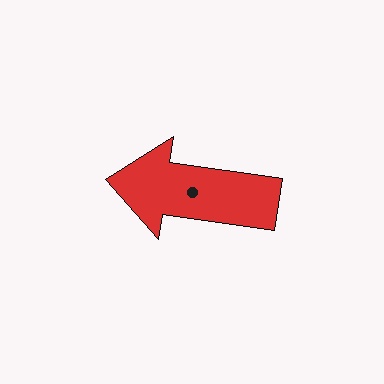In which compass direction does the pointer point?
West.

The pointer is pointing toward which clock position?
Roughly 9 o'clock.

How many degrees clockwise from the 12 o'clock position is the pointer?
Approximately 278 degrees.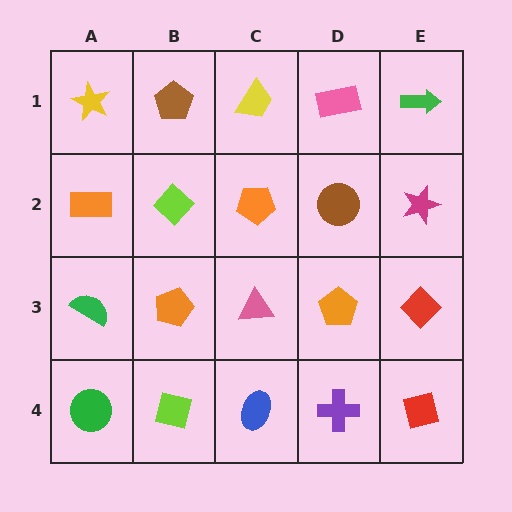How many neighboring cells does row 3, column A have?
3.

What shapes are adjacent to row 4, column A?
A green semicircle (row 3, column A), a lime square (row 4, column B).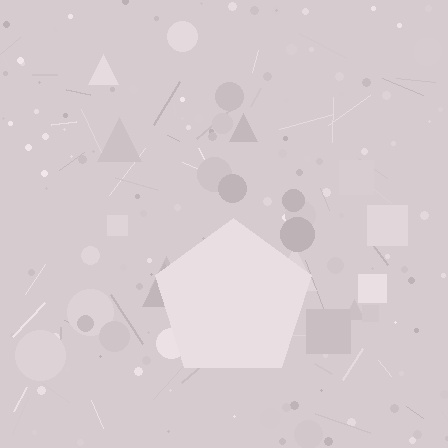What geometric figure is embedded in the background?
A pentagon is embedded in the background.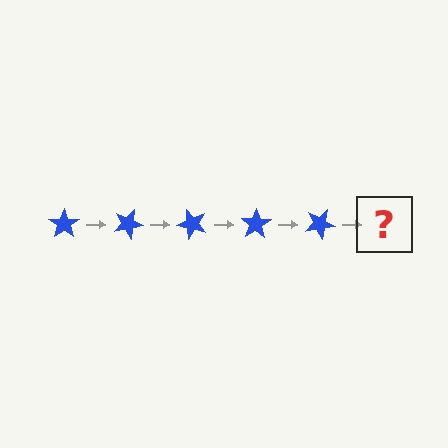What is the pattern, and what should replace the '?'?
The pattern is that the star rotates 25 degrees each step. The '?' should be a blue star rotated 125 degrees.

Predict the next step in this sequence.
The next step is a blue star rotated 125 degrees.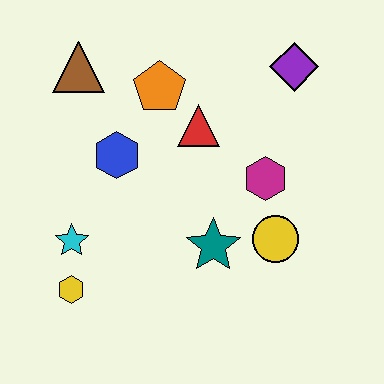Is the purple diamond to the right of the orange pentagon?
Yes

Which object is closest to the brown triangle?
The orange pentagon is closest to the brown triangle.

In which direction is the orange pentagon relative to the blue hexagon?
The orange pentagon is above the blue hexagon.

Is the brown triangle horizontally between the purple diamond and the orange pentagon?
No